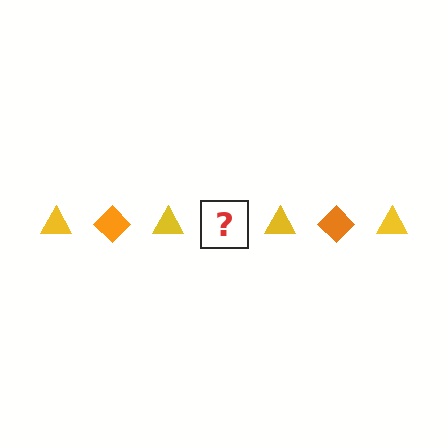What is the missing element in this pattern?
The missing element is an orange diamond.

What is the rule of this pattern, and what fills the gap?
The rule is that the pattern alternates between yellow triangle and orange diamond. The gap should be filled with an orange diamond.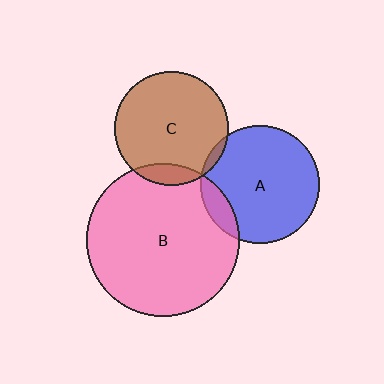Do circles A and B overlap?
Yes.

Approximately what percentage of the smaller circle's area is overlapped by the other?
Approximately 10%.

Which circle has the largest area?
Circle B (pink).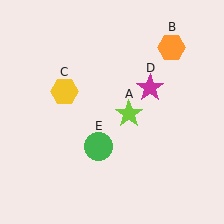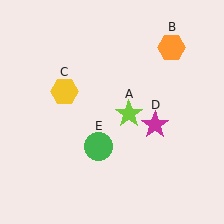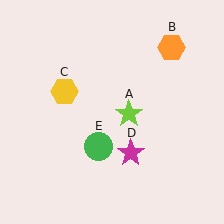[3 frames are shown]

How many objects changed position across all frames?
1 object changed position: magenta star (object D).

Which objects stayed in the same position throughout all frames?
Lime star (object A) and orange hexagon (object B) and yellow hexagon (object C) and green circle (object E) remained stationary.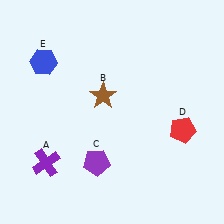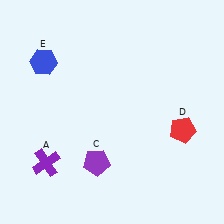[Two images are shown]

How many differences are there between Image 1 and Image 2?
There is 1 difference between the two images.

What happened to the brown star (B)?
The brown star (B) was removed in Image 2. It was in the top-left area of Image 1.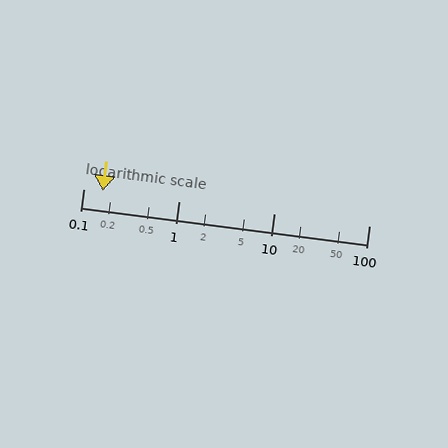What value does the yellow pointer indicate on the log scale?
The pointer indicates approximately 0.16.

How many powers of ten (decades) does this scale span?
The scale spans 3 decades, from 0.1 to 100.